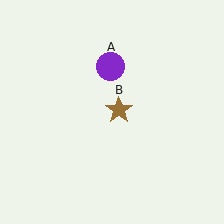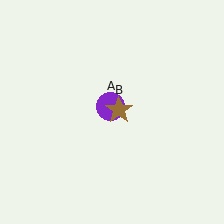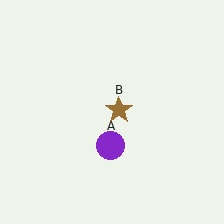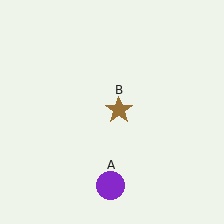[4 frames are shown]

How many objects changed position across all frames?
1 object changed position: purple circle (object A).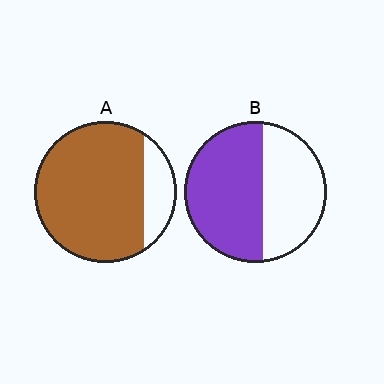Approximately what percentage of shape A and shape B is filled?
A is approximately 85% and B is approximately 55%.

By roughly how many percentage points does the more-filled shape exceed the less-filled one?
By roughly 25 percentage points (A over B).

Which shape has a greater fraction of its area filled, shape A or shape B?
Shape A.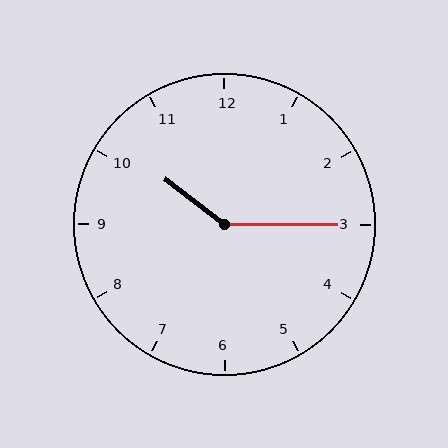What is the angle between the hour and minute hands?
Approximately 142 degrees.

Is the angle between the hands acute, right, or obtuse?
It is obtuse.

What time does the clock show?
10:15.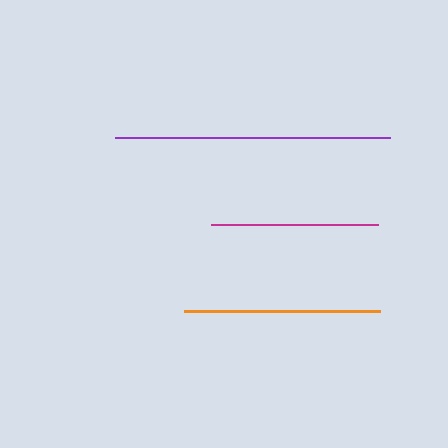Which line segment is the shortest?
The magenta line is the shortest at approximately 167 pixels.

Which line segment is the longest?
The purple line is the longest at approximately 275 pixels.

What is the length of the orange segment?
The orange segment is approximately 196 pixels long.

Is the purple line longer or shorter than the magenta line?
The purple line is longer than the magenta line.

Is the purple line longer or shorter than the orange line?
The purple line is longer than the orange line.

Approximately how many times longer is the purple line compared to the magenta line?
The purple line is approximately 1.6 times the length of the magenta line.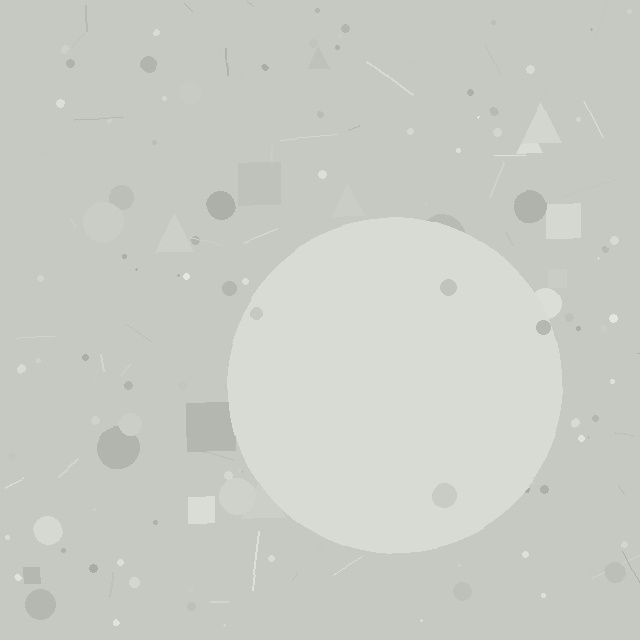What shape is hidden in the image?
A circle is hidden in the image.